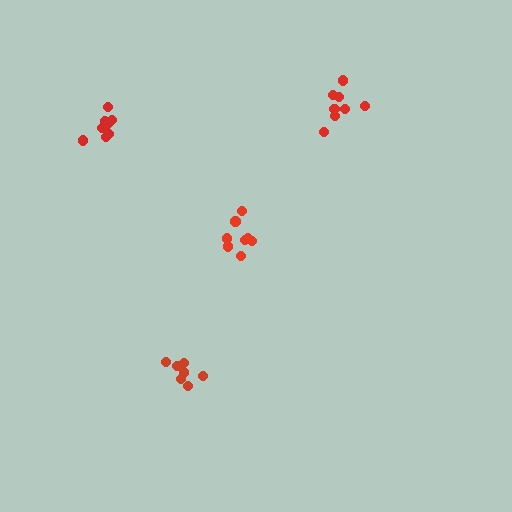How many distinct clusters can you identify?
There are 4 distinct clusters.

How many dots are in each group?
Group 1: 8 dots, Group 2: 9 dots, Group 3: 7 dots, Group 4: 8 dots (32 total).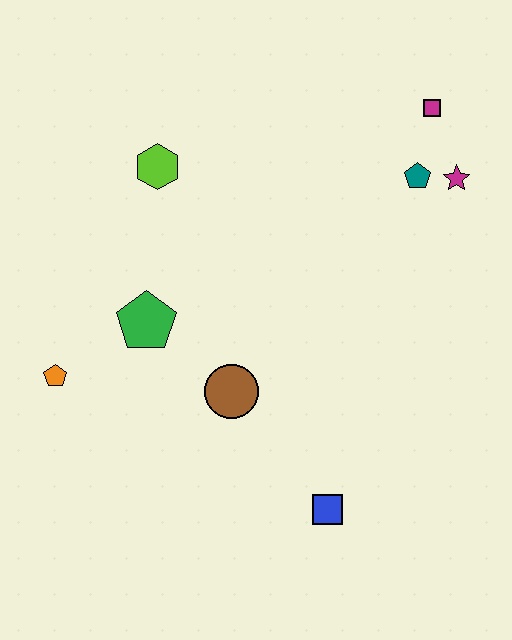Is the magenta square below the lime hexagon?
No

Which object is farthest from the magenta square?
The orange pentagon is farthest from the magenta square.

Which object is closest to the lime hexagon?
The green pentagon is closest to the lime hexagon.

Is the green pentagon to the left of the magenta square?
Yes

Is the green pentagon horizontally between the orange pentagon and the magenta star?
Yes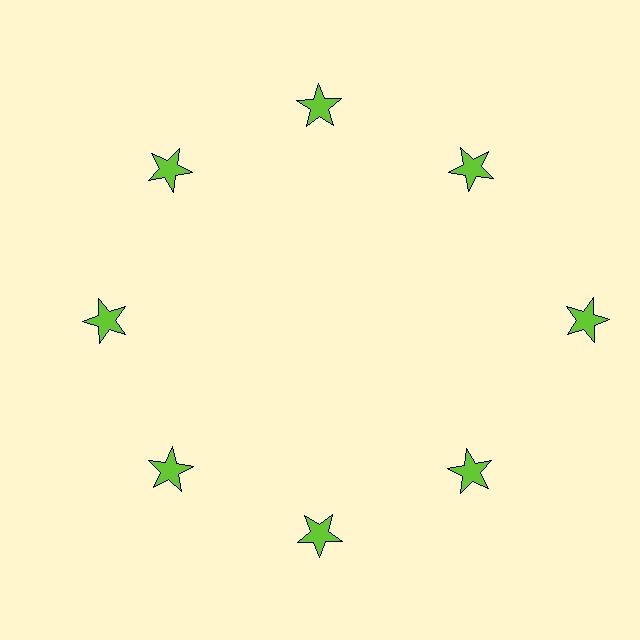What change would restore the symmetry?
The symmetry would be restored by moving it inward, back onto the ring so that all 8 stars sit at equal angles and equal distance from the center.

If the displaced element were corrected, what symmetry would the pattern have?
It would have 8-fold rotational symmetry — the pattern would map onto itself every 45 degrees.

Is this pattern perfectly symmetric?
No. The 8 lime stars are arranged in a ring, but one element near the 3 o'clock position is pushed outward from the center, breaking the 8-fold rotational symmetry.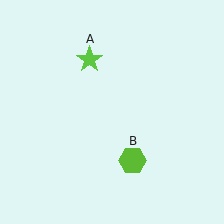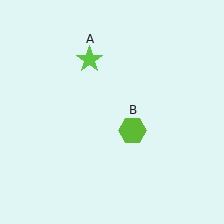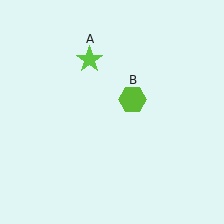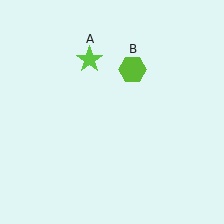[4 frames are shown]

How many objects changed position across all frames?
1 object changed position: lime hexagon (object B).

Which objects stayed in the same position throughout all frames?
Lime star (object A) remained stationary.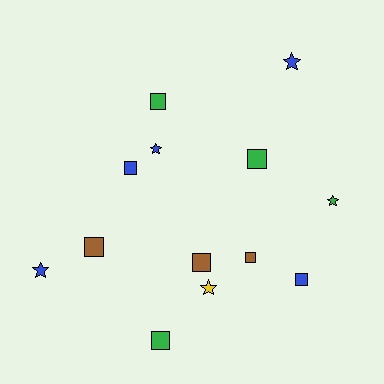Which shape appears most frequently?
Square, with 8 objects.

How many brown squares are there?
There are 3 brown squares.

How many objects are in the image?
There are 13 objects.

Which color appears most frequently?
Blue, with 5 objects.